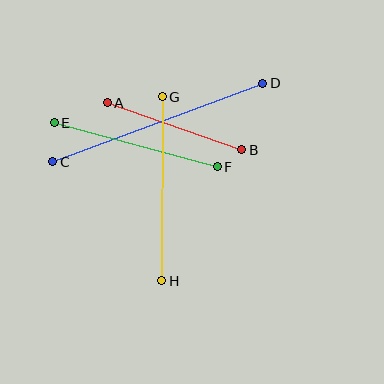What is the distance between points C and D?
The distance is approximately 224 pixels.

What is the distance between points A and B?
The distance is approximately 143 pixels.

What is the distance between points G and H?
The distance is approximately 184 pixels.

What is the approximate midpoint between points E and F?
The midpoint is at approximately (136, 145) pixels.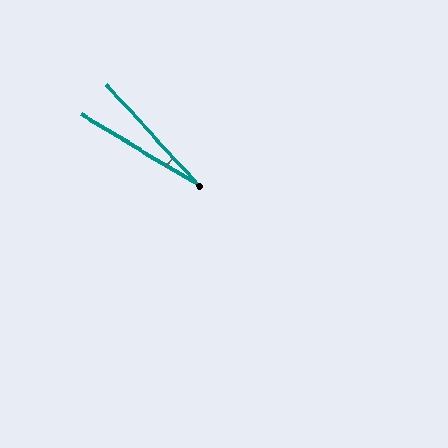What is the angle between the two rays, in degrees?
Approximately 17 degrees.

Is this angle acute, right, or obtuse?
It is acute.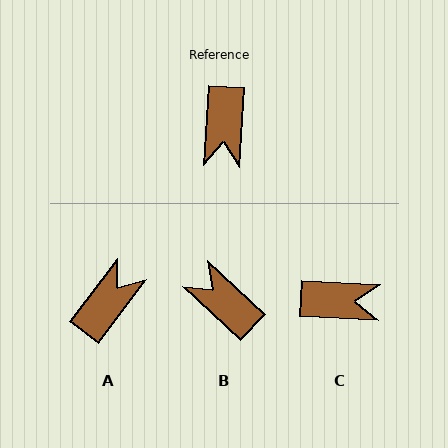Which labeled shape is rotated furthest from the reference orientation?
A, about 146 degrees away.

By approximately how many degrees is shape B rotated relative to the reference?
Approximately 130 degrees clockwise.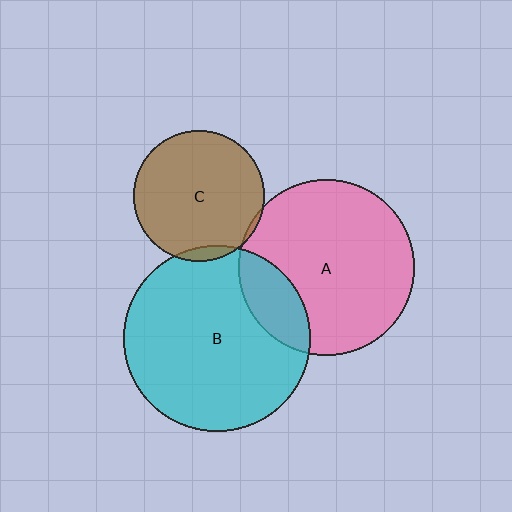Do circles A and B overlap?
Yes.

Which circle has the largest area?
Circle B (cyan).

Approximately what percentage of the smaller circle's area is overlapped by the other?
Approximately 20%.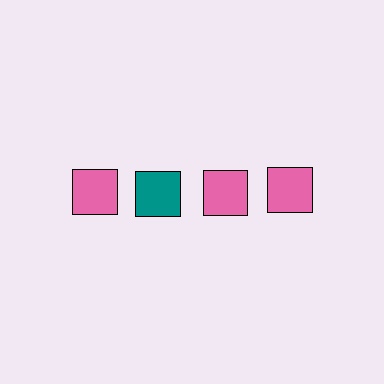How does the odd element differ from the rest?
It has a different color: teal instead of pink.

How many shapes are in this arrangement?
There are 4 shapes arranged in a grid pattern.